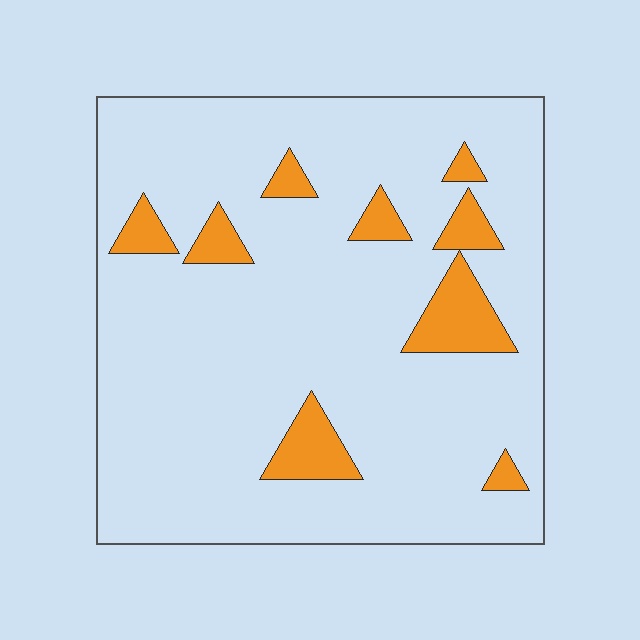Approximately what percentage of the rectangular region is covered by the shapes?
Approximately 10%.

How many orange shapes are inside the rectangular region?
9.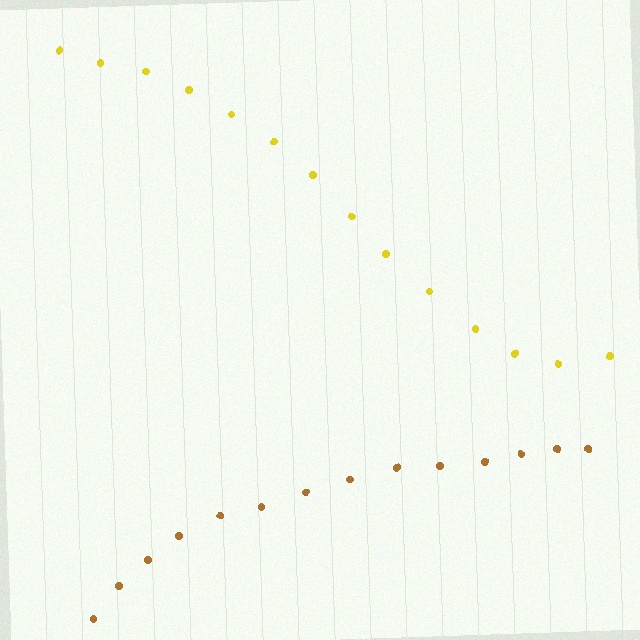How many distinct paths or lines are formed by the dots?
There are 2 distinct paths.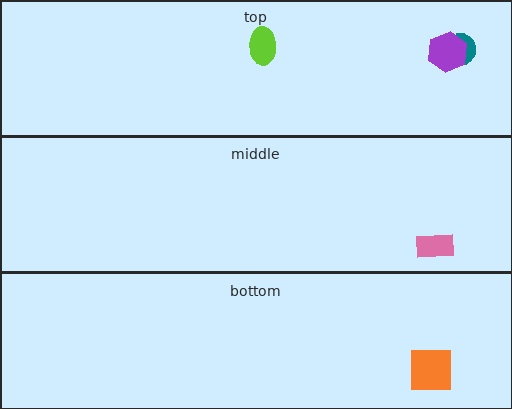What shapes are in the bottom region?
The orange square.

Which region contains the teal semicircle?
The top region.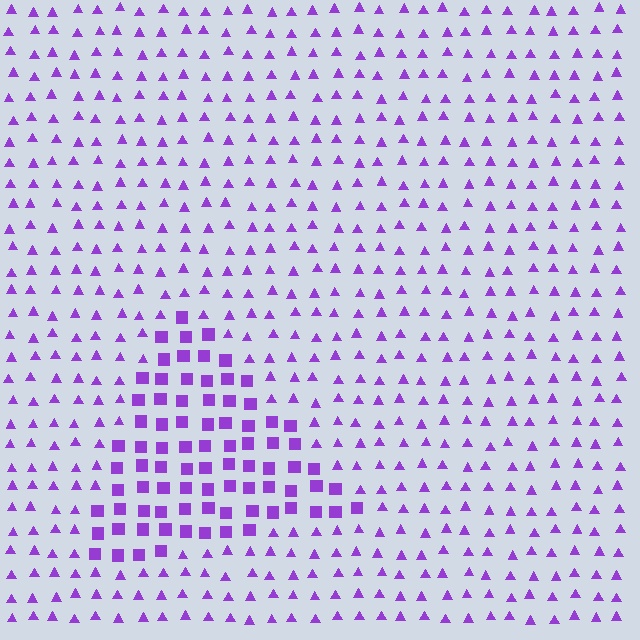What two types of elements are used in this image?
The image uses squares inside the triangle region and triangles outside it.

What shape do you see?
I see a triangle.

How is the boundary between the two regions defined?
The boundary is defined by a change in element shape: squares inside vs. triangles outside. All elements share the same color and spacing.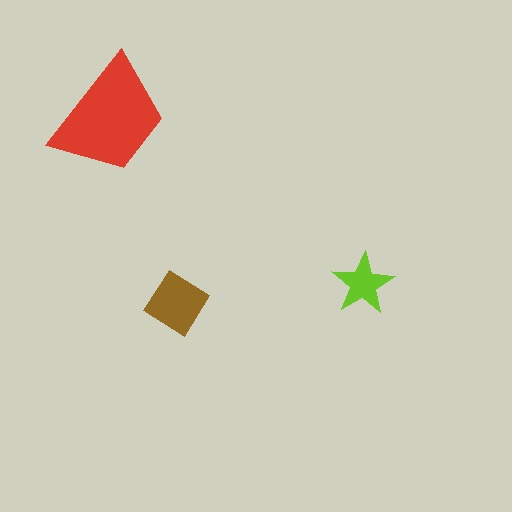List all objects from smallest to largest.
The lime star, the brown diamond, the red trapezoid.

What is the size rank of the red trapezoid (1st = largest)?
1st.